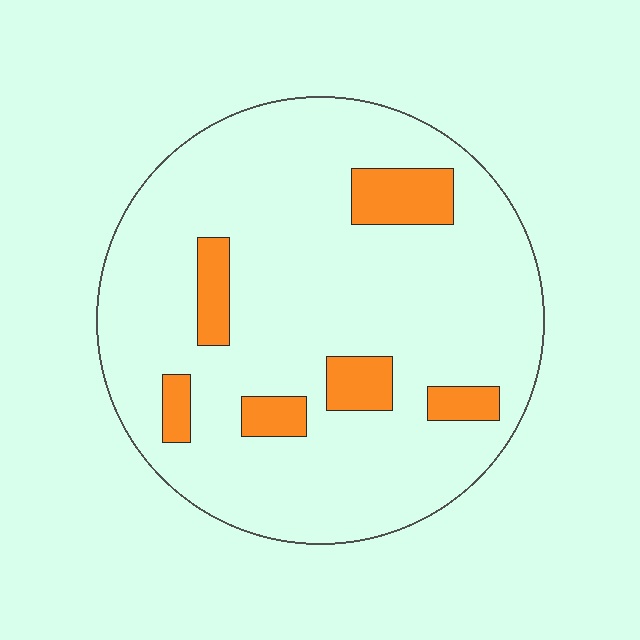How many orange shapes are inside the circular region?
6.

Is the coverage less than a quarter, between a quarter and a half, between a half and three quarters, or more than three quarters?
Less than a quarter.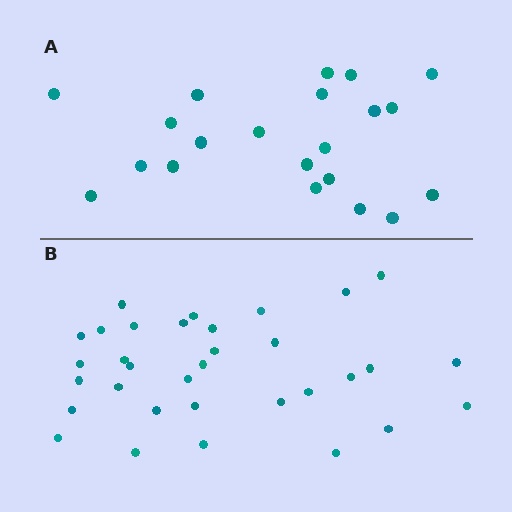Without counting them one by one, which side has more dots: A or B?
Region B (the bottom region) has more dots.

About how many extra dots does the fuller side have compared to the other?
Region B has roughly 12 or so more dots than region A.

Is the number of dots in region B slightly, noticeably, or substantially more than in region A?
Region B has substantially more. The ratio is roughly 1.6 to 1.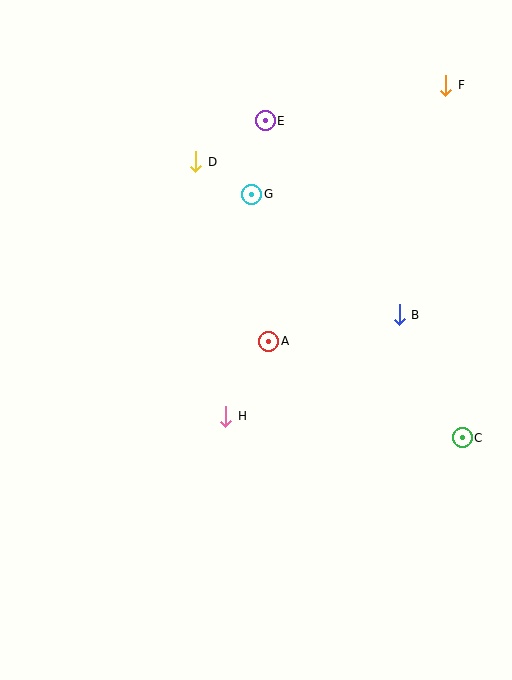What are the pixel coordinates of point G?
Point G is at (252, 194).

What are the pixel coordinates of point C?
Point C is at (462, 438).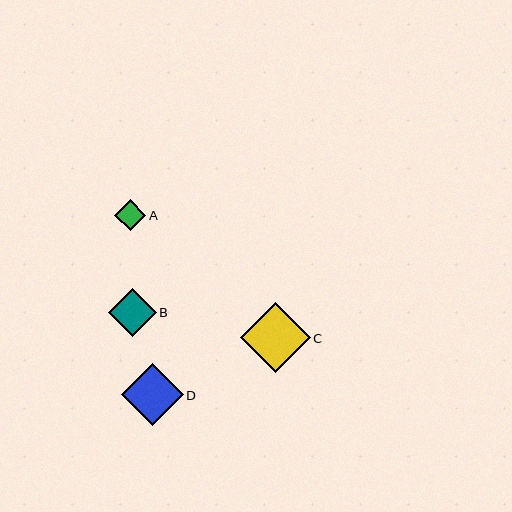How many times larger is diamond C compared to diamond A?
Diamond C is approximately 2.2 times the size of diamond A.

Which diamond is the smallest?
Diamond A is the smallest with a size of approximately 31 pixels.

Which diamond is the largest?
Diamond C is the largest with a size of approximately 70 pixels.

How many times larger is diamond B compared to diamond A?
Diamond B is approximately 1.5 times the size of diamond A.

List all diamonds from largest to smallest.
From largest to smallest: C, D, B, A.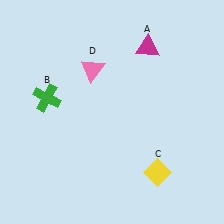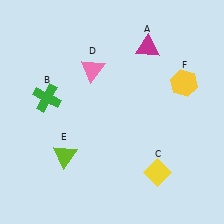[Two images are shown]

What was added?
A lime triangle (E), a yellow hexagon (F) were added in Image 2.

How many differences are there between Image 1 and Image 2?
There are 2 differences between the two images.